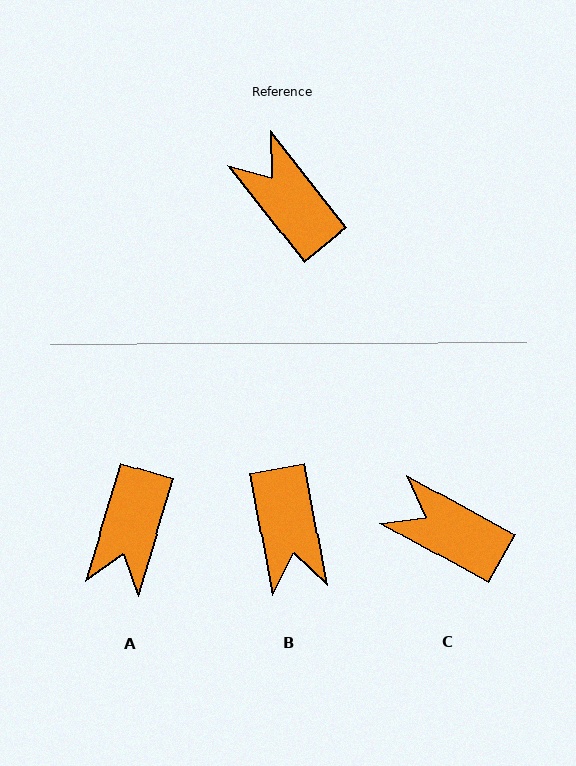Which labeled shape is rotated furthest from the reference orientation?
B, about 152 degrees away.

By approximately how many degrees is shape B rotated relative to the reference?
Approximately 152 degrees counter-clockwise.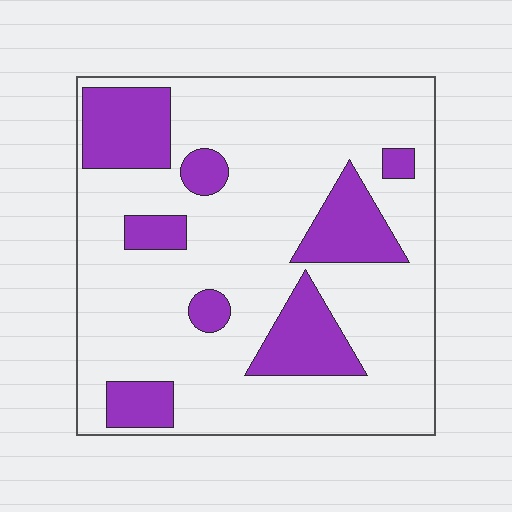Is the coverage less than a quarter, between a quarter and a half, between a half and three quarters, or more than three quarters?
Less than a quarter.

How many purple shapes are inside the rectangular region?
8.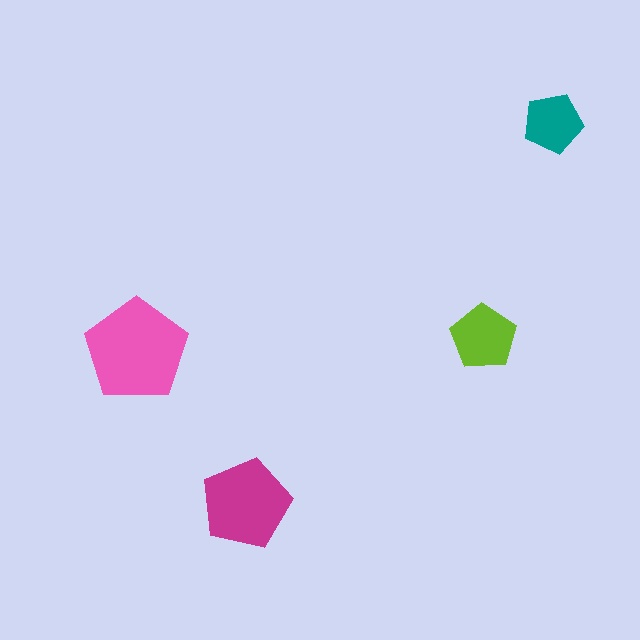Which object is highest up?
The teal pentagon is topmost.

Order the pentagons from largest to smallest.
the pink one, the magenta one, the lime one, the teal one.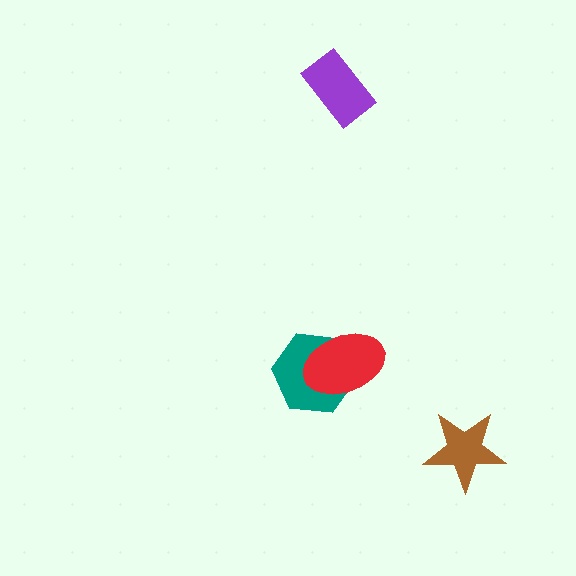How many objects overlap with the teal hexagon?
1 object overlaps with the teal hexagon.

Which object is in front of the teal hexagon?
The red ellipse is in front of the teal hexagon.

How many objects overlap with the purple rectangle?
0 objects overlap with the purple rectangle.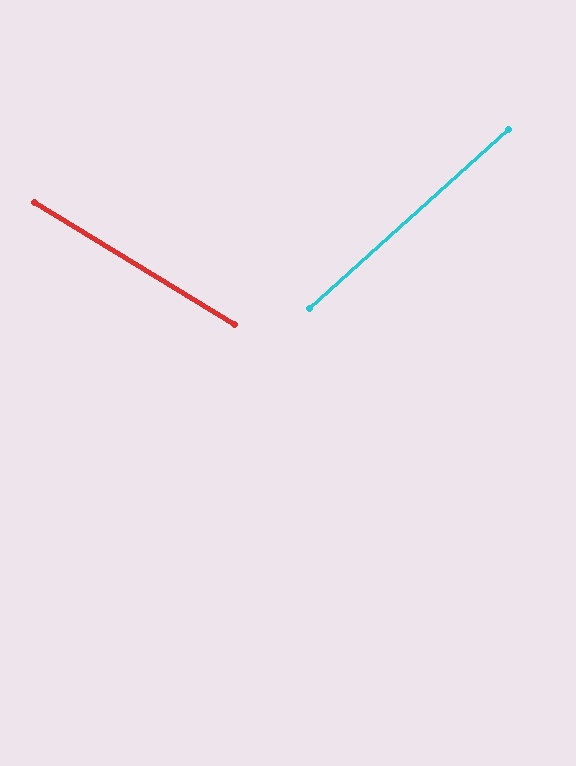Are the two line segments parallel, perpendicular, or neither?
Neither parallel nor perpendicular — they differ by about 73°.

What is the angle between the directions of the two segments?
Approximately 73 degrees.